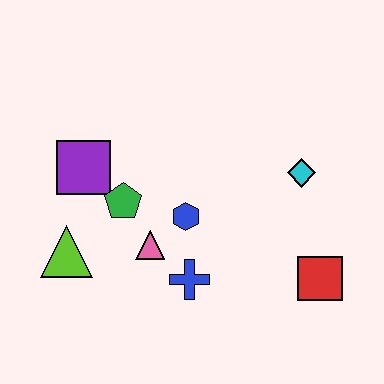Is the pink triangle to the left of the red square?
Yes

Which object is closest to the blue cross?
The pink triangle is closest to the blue cross.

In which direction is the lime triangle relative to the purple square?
The lime triangle is below the purple square.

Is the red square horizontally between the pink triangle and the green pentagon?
No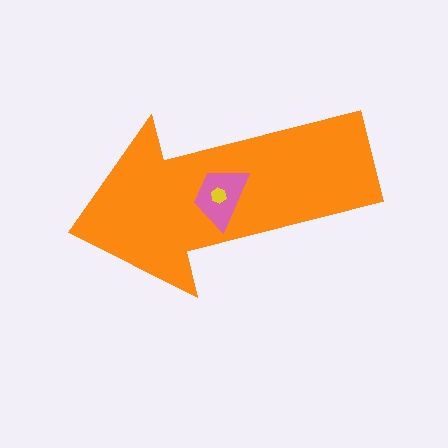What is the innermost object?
The yellow hexagon.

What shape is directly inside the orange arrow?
The pink trapezoid.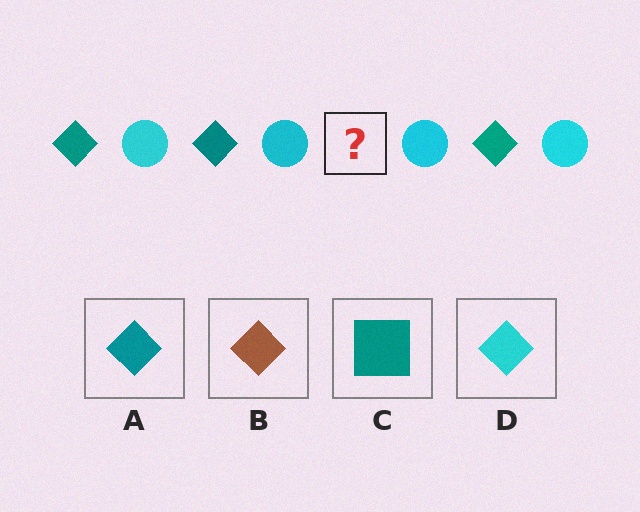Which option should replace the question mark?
Option A.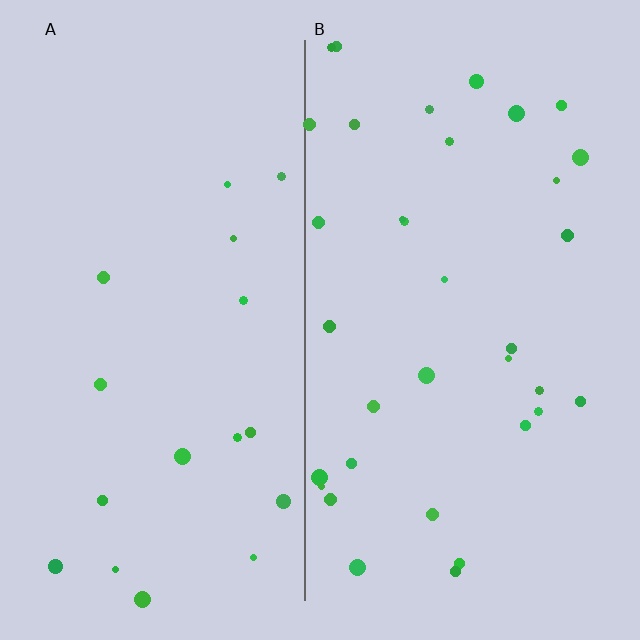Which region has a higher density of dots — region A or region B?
B (the right).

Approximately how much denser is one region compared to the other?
Approximately 2.0× — region B over region A.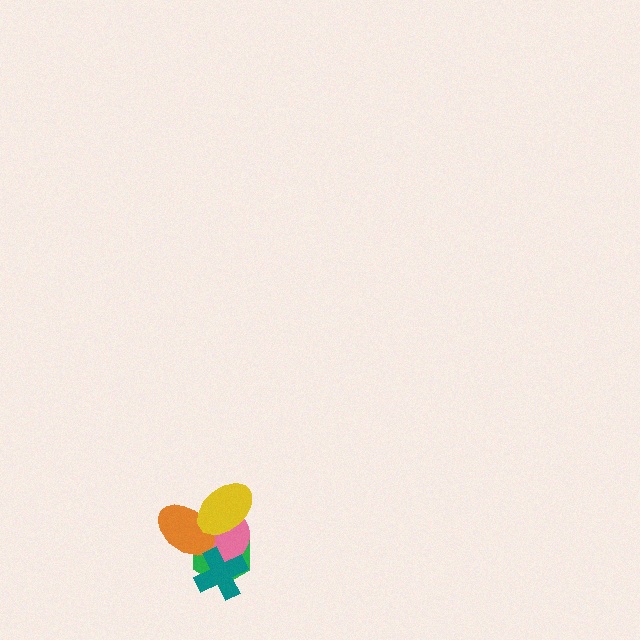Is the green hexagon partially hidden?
Yes, it is partially covered by another shape.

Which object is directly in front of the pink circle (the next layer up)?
The orange ellipse is directly in front of the pink circle.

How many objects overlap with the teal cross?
2 objects overlap with the teal cross.